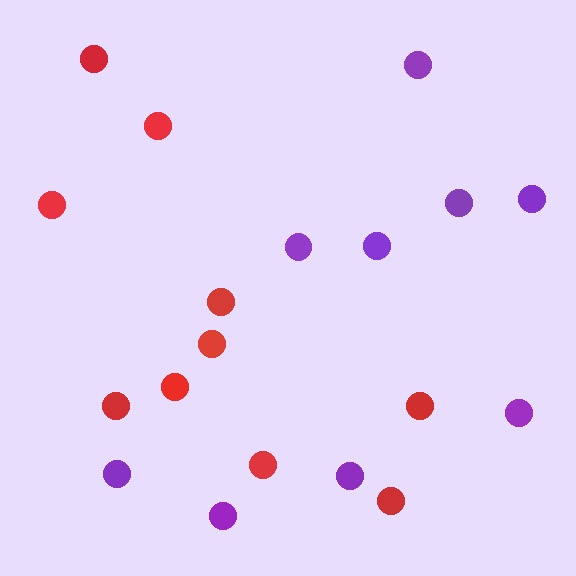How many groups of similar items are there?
There are 2 groups: one group of red circles (10) and one group of purple circles (9).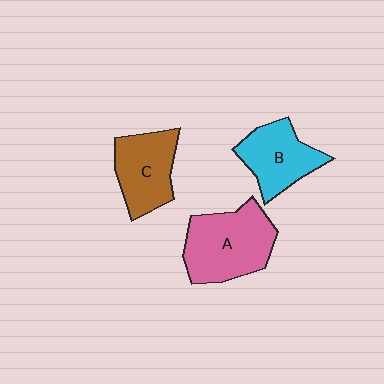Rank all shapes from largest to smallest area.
From largest to smallest: A (pink), C (brown), B (cyan).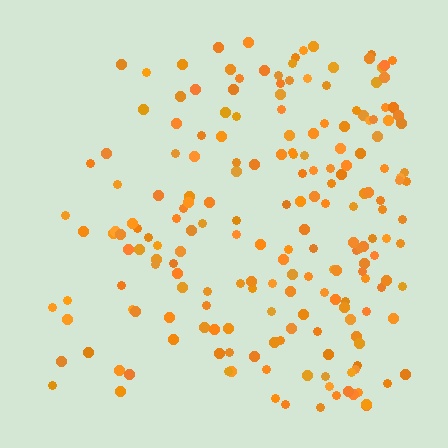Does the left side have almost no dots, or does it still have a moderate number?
Still a moderate number, just noticeably fewer than the right.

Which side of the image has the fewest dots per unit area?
The left.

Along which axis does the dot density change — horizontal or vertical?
Horizontal.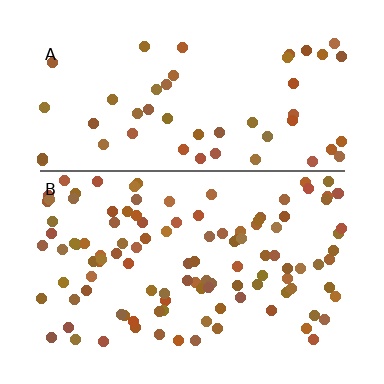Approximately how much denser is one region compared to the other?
Approximately 2.2× — region B over region A.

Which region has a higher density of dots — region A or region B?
B (the bottom).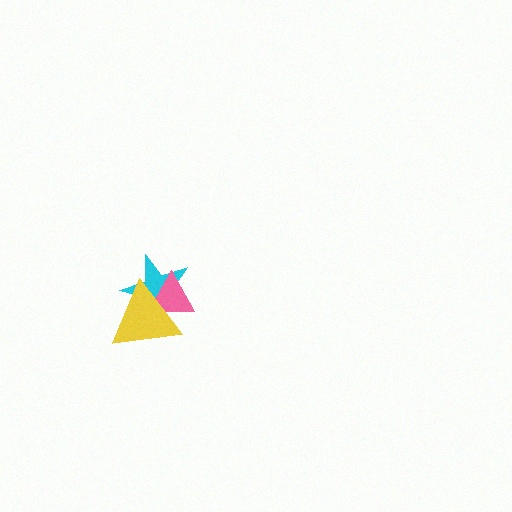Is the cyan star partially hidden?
Yes, it is partially covered by another shape.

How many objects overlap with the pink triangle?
2 objects overlap with the pink triangle.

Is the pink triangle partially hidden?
Yes, it is partially covered by another shape.